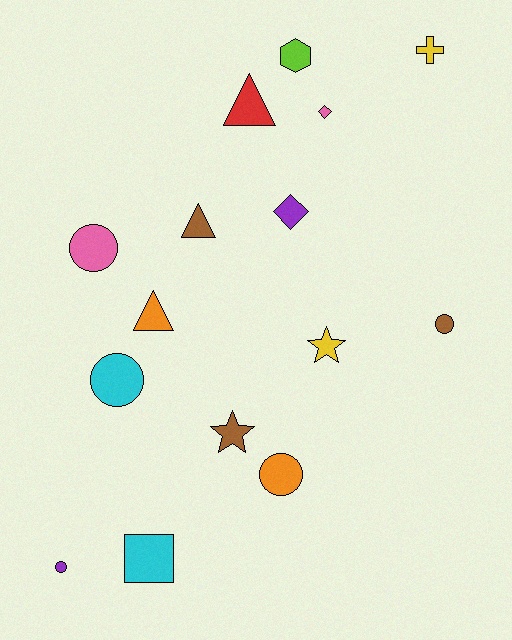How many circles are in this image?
There are 5 circles.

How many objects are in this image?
There are 15 objects.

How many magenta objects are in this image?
There are no magenta objects.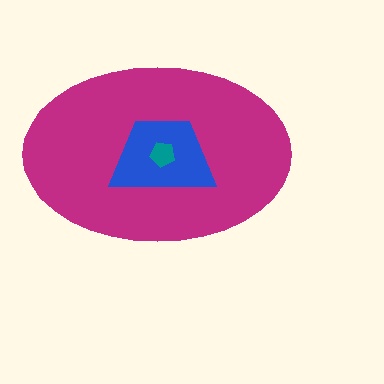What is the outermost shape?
The magenta ellipse.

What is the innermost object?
The teal pentagon.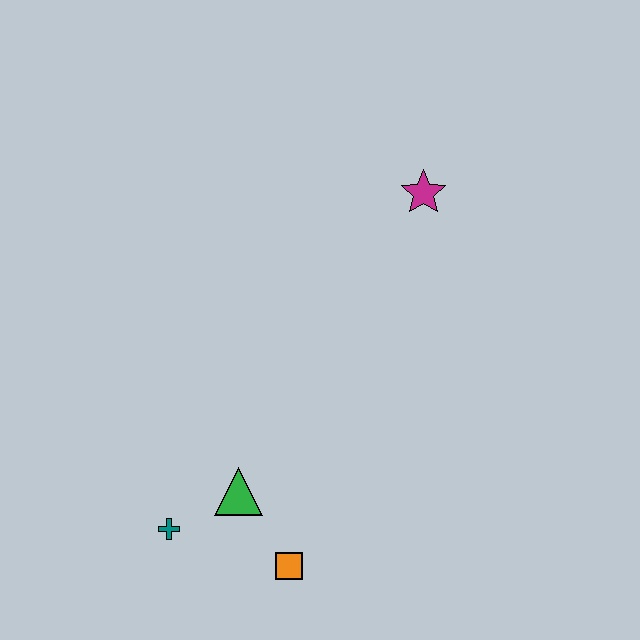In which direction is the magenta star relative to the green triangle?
The magenta star is above the green triangle.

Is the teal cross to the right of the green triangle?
No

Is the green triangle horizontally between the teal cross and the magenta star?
Yes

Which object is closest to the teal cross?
The green triangle is closest to the teal cross.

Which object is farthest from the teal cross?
The magenta star is farthest from the teal cross.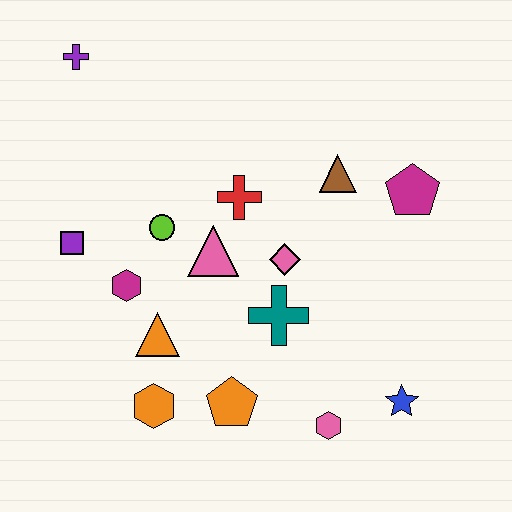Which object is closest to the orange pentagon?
The orange hexagon is closest to the orange pentagon.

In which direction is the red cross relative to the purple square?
The red cross is to the right of the purple square.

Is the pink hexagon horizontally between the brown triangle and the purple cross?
Yes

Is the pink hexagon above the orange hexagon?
No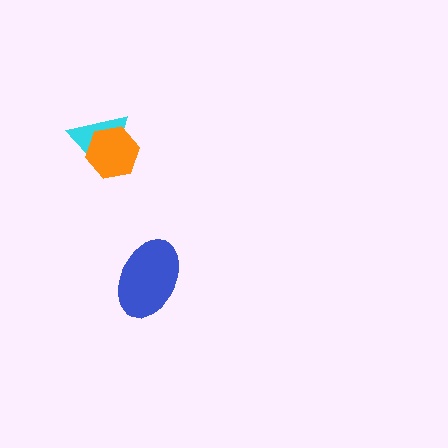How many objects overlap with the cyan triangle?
1 object overlaps with the cyan triangle.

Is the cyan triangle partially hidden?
Yes, it is partially covered by another shape.